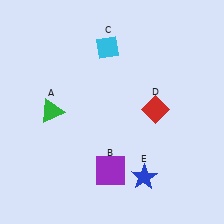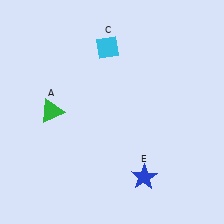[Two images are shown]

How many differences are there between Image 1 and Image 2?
There are 2 differences between the two images.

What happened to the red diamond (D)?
The red diamond (D) was removed in Image 2. It was in the top-right area of Image 1.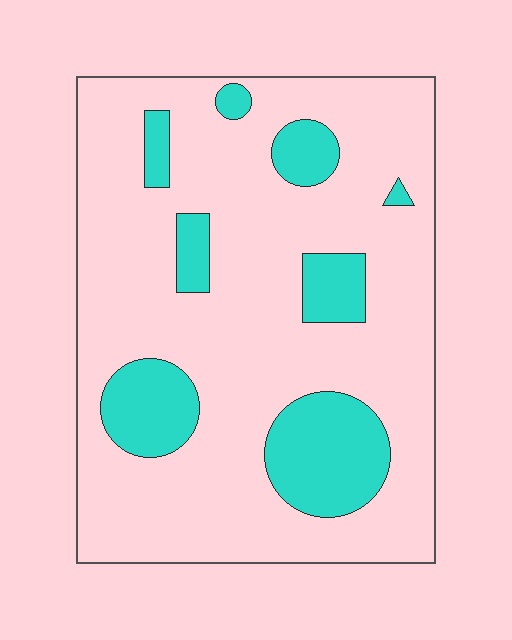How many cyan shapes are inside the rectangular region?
8.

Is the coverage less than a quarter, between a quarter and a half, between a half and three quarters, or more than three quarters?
Less than a quarter.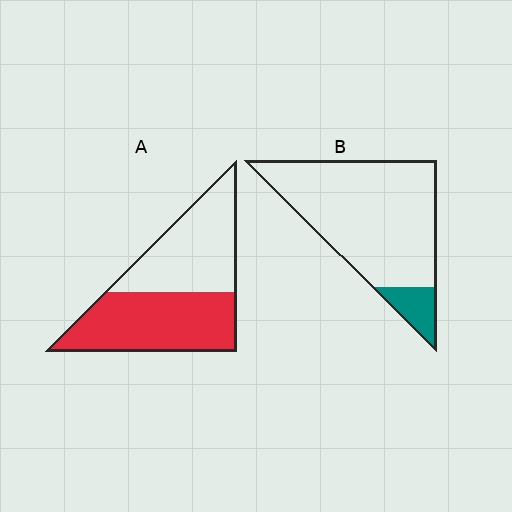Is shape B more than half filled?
No.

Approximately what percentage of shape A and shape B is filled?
A is approximately 55% and B is approximately 10%.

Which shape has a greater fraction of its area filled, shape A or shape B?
Shape A.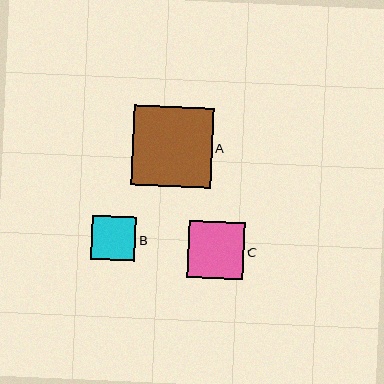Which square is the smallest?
Square B is the smallest with a size of approximately 44 pixels.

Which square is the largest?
Square A is the largest with a size of approximately 80 pixels.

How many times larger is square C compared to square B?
Square C is approximately 1.3 times the size of square B.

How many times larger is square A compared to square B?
Square A is approximately 1.8 times the size of square B.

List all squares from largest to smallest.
From largest to smallest: A, C, B.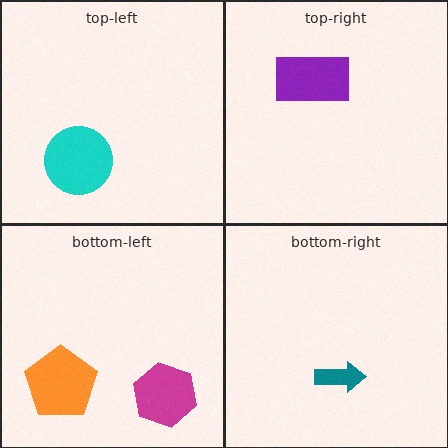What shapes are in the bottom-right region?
The teal arrow.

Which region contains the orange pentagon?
The bottom-left region.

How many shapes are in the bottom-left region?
2.